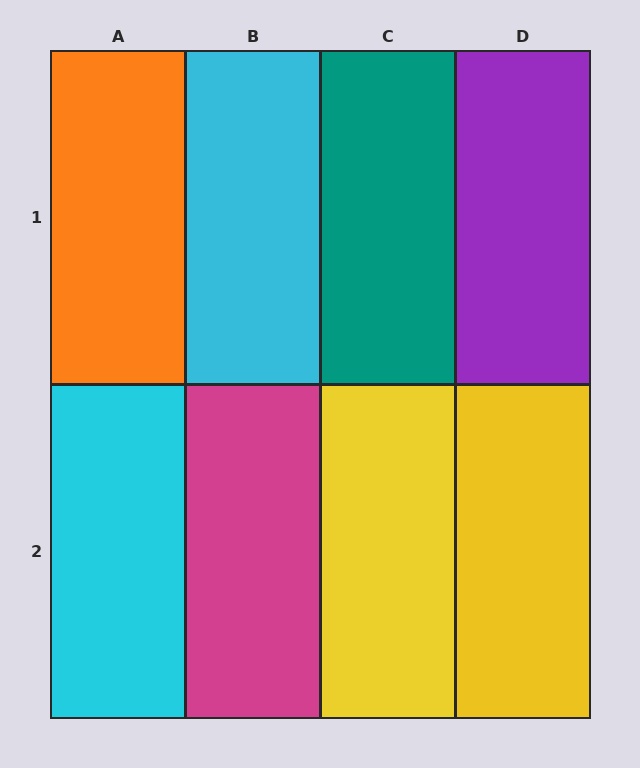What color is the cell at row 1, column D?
Purple.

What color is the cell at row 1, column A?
Orange.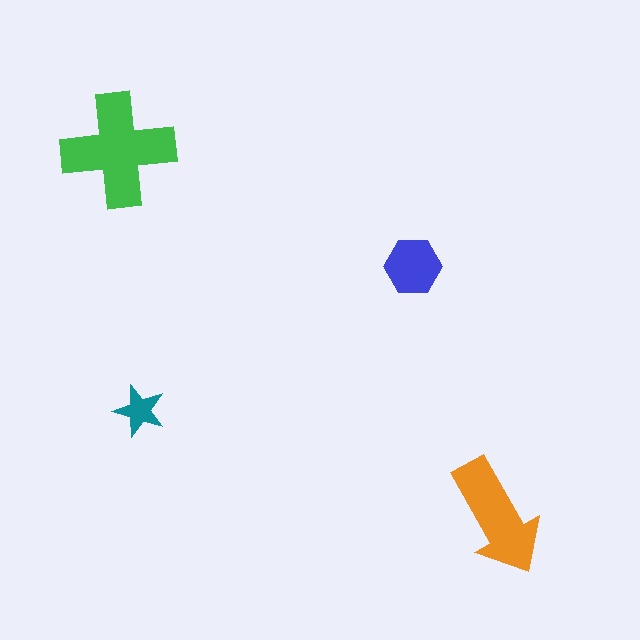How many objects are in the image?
There are 4 objects in the image.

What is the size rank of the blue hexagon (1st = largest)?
3rd.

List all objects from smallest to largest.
The teal star, the blue hexagon, the orange arrow, the green cross.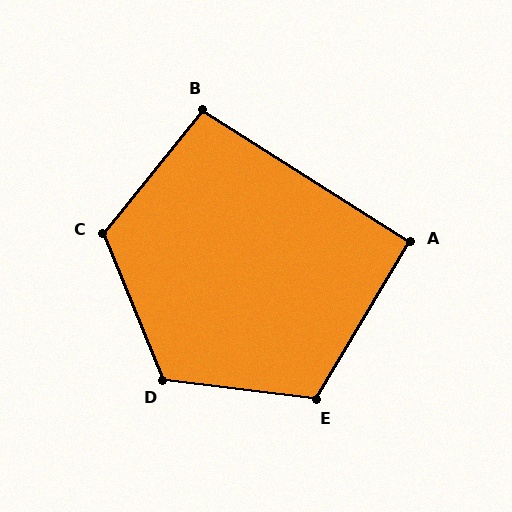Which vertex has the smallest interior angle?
A, at approximately 92 degrees.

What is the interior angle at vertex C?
Approximately 118 degrees (obtuse).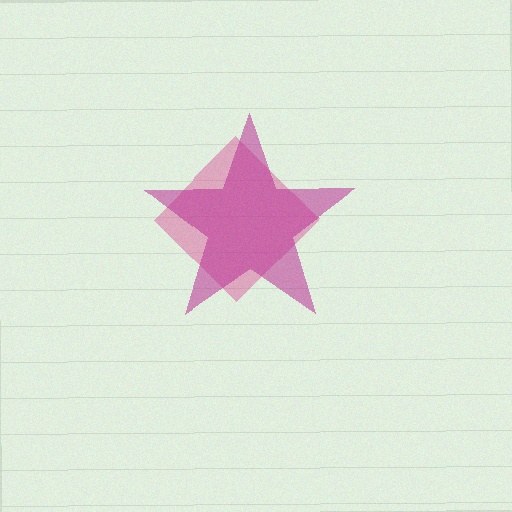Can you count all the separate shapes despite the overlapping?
Yes, there are 2 separate shapes.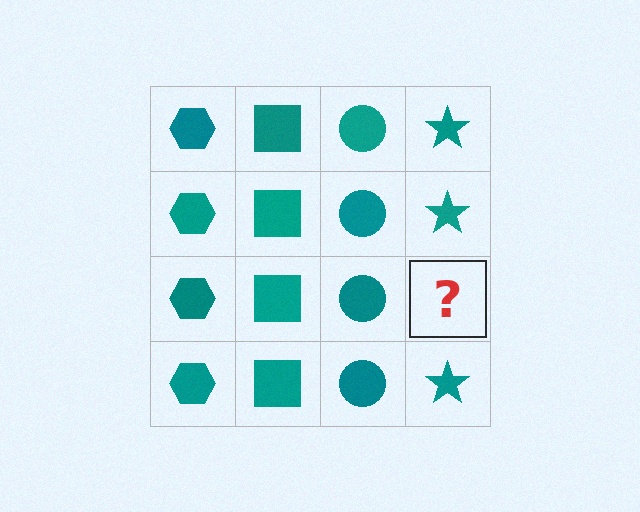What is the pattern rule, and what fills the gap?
The rule is that each column has a consistent shape. The gap should be filled with a teal star.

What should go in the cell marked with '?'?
The missing cell should contain a teal star.